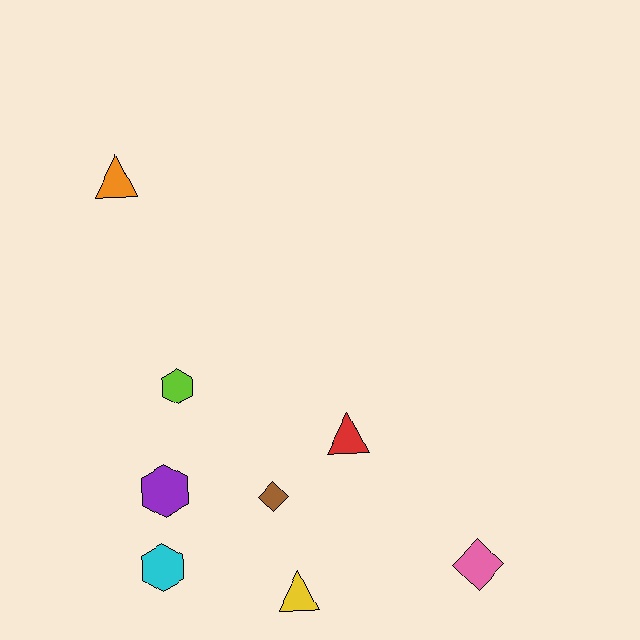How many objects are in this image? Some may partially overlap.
There are 8 objects.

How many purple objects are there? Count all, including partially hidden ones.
There is 1 purple object.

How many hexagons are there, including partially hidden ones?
There are 3 hexagons.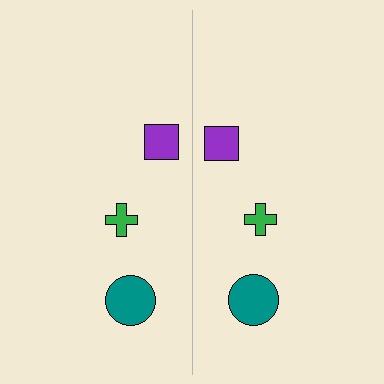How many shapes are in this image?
There are 6 shapes in this image.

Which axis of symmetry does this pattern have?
The pattern has a vertical axis of symmetry running through the center of the image.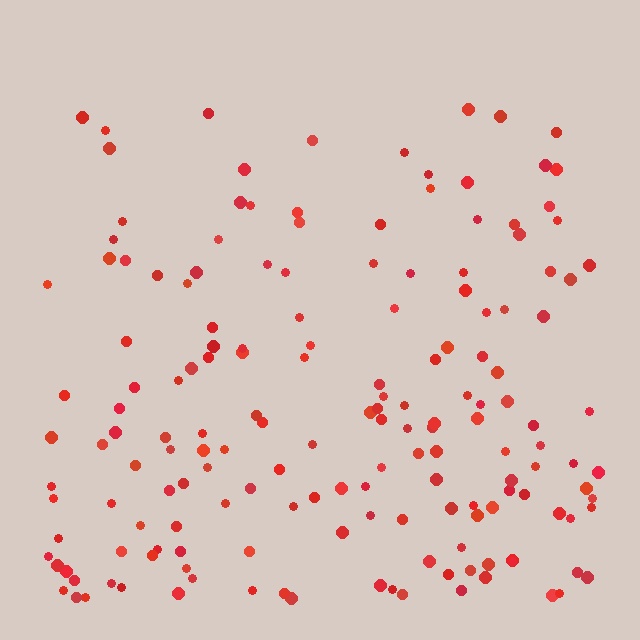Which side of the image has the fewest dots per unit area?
The top.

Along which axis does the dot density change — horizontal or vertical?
Vertical.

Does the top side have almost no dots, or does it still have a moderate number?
Still a moderate number, just noticeably fewer than the bottom.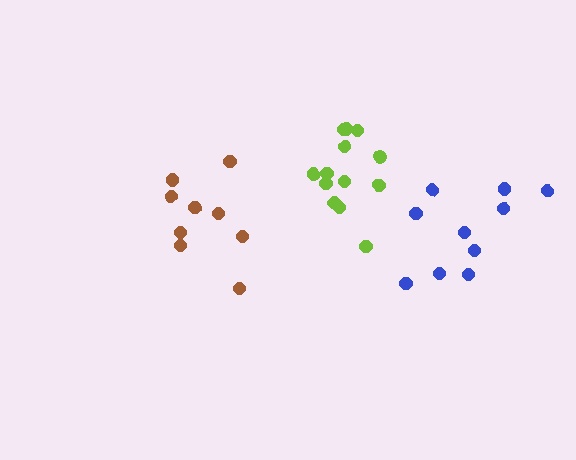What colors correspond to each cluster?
The clusters are colored: brown, lime, blue.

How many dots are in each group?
Group 1: 9 dots, Group 2: 13 dots, Group 3: 10 dots (32 total).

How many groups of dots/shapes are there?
There are 3 groups.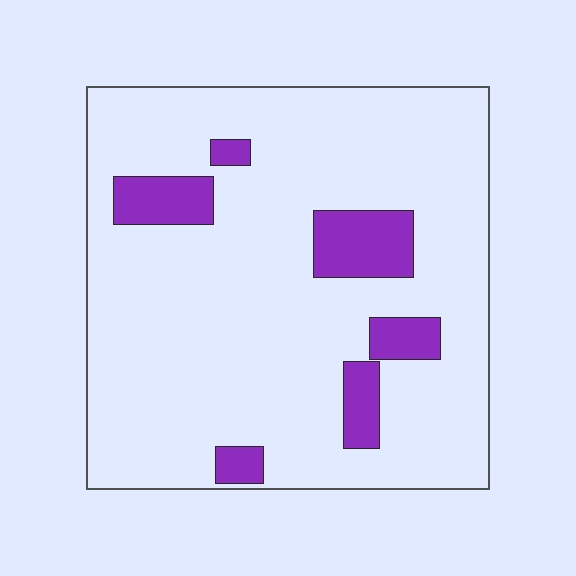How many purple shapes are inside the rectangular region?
6.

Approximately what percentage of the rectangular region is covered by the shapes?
Approximately 15%.